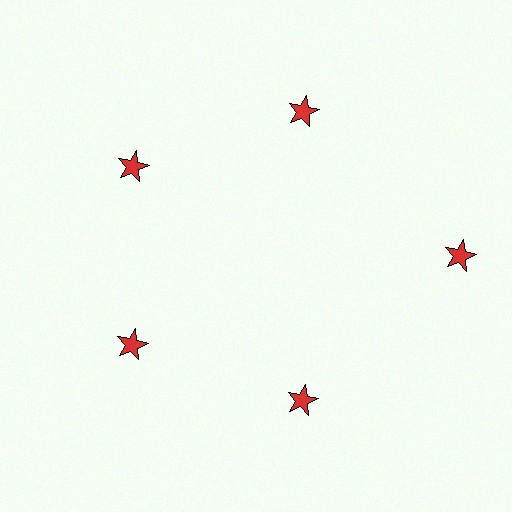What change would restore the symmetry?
The symmetry would be restored by moving it inward, back onto the ring so that all 5 stars sit at equal angles and equal distance from the center.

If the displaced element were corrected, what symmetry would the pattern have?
It would have 5-fold rotational symmetry — the pattern would map onto itself every 72 degrees.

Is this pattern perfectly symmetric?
No. The 5 red stars are arranged in a ring, but one element near the 3 o'clock position is pushed outward from the center, breaking the 5-fold rotational symmetry.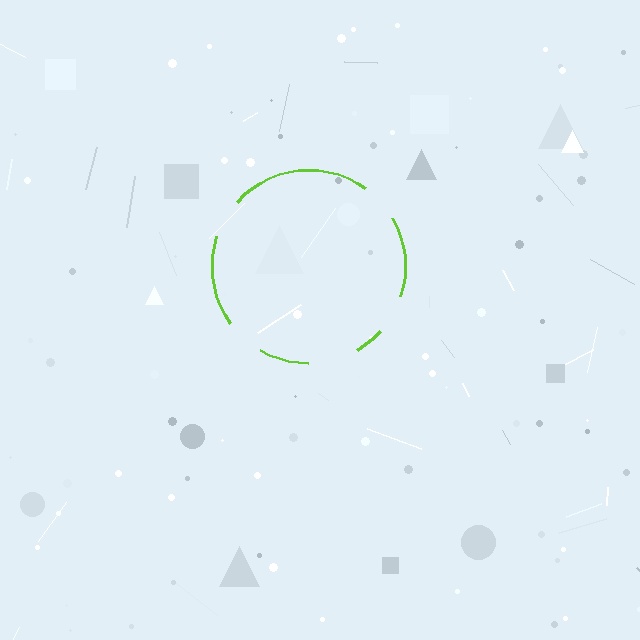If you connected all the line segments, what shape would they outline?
They would outline a circle.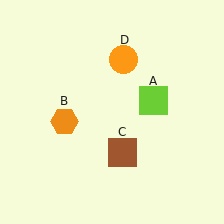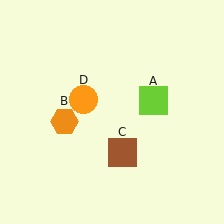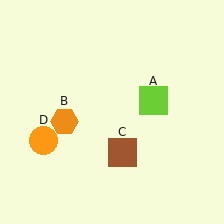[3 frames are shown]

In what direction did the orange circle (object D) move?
The orange circle (object D) moved down and to the left.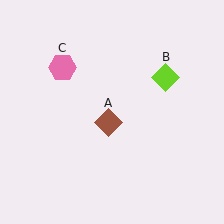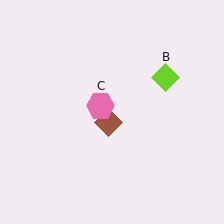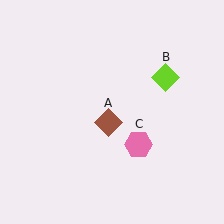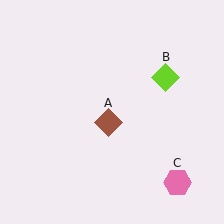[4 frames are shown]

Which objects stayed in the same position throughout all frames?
Brown diamond (object A) and lime diamond (object B) remained stationary.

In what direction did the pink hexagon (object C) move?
The pink hexagon (object C) moved down and to the right.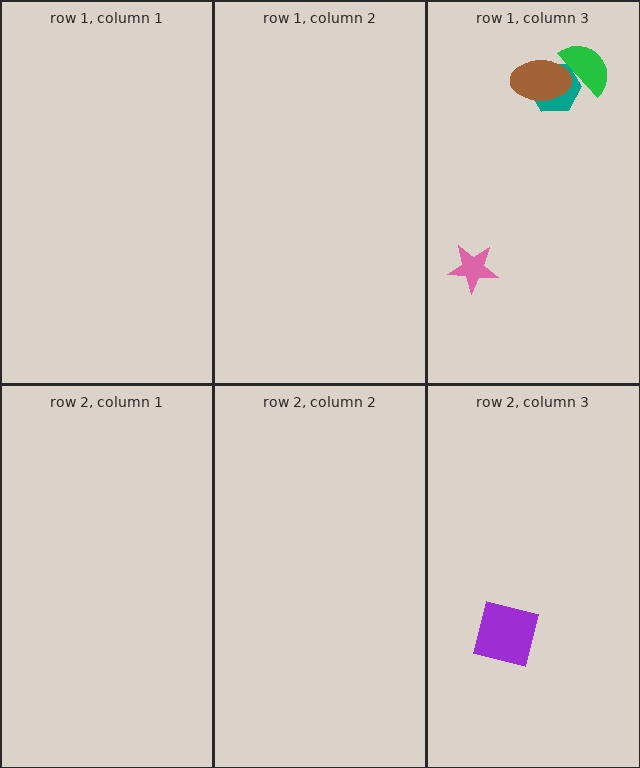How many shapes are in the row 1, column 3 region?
4.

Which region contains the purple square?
The row 2, column 3 region.